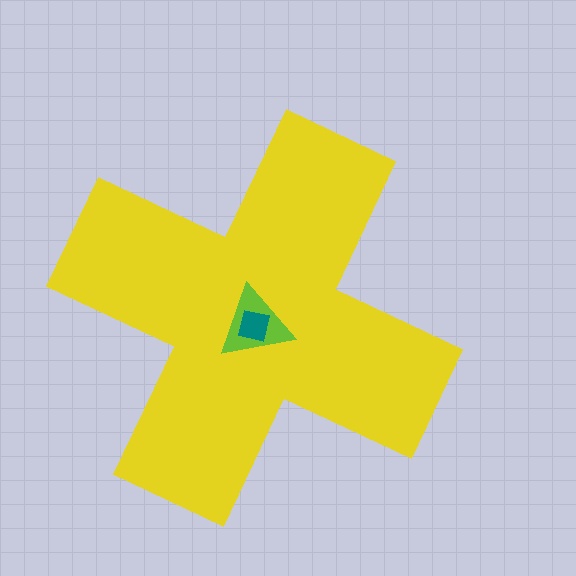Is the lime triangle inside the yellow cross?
Yes.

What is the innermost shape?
The teal square.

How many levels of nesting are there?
3.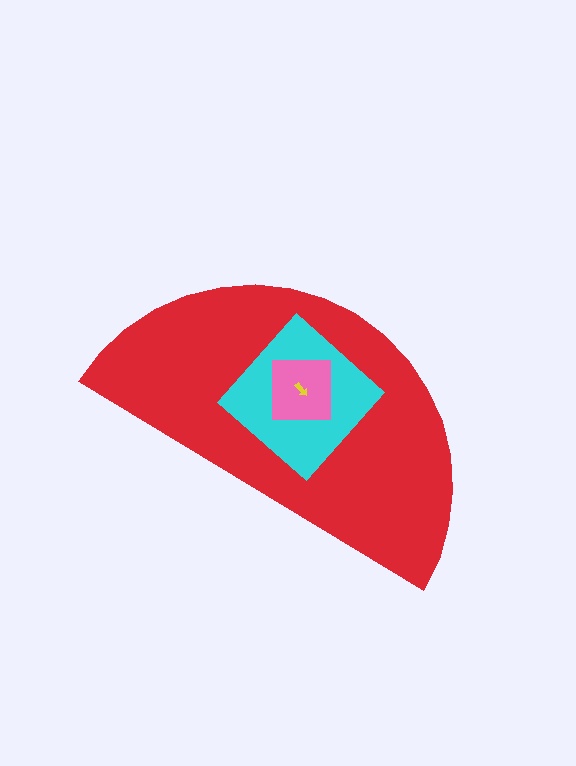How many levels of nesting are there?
4.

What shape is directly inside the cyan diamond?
The pink square.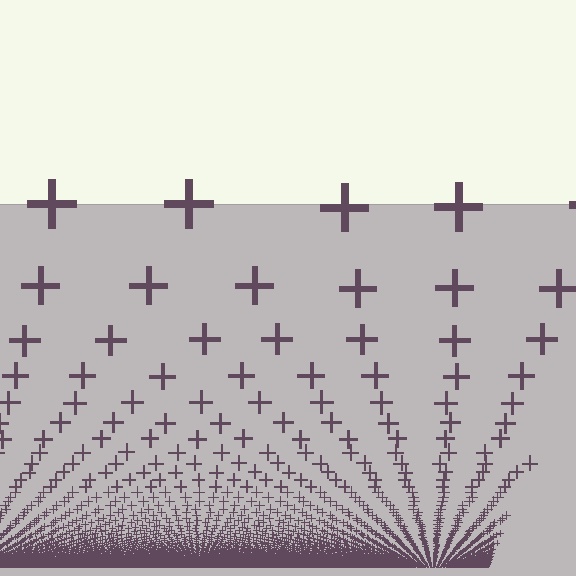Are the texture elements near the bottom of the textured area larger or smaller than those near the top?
Smaller. The gradient is inverted — elements near the bottom are smaller and denser.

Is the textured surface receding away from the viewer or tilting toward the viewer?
The surface appears to tilt toward the viewer. Texture elements get larger and sparser toward the top.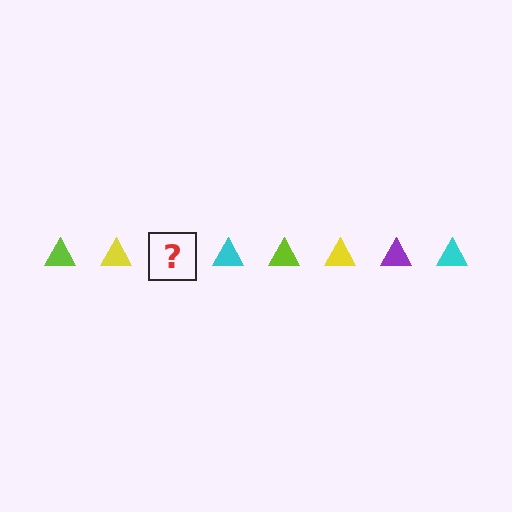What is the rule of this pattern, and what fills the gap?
The rule is that the pattern cycles through lime, yellow, purple, cyan triangles. The gap should be filled with a purple triangle.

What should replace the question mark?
The question mark should be replaced with a purple triangle.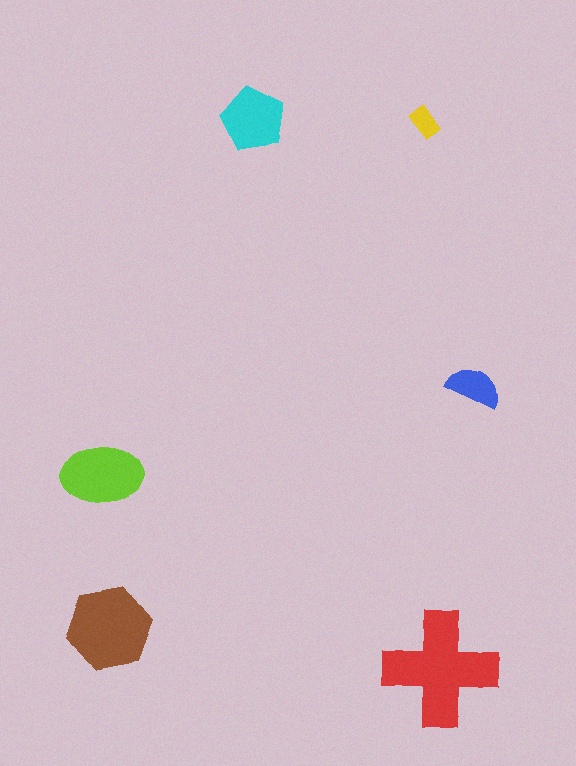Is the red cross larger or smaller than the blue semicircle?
Larger.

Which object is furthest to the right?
The blue semicircle is rightmost.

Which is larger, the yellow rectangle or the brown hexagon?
The brown hexagon.